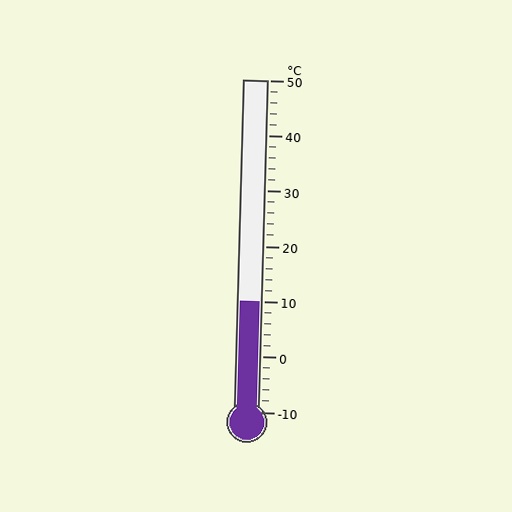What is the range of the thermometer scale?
The thermometer scale ranges from -10°C to 50°C.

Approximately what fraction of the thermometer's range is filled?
The thermometer is filled to approximately 35% of its range.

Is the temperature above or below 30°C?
The temperature is below 30°C.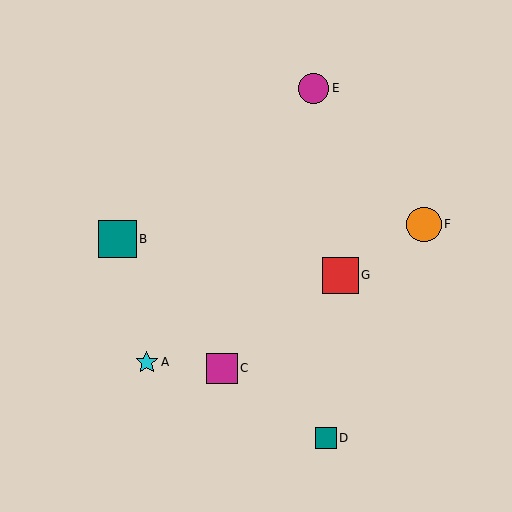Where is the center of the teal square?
The center of the teal square is at (117, 239).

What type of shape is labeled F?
Shape F is an orange circle.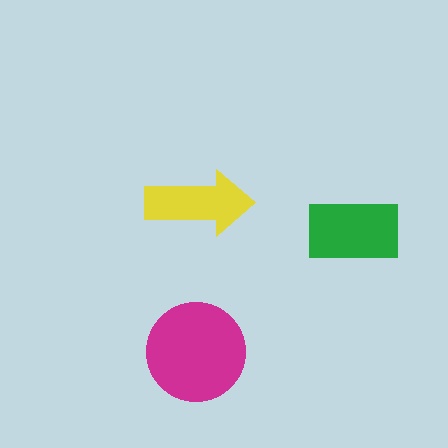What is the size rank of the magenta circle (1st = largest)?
1st.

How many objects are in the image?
There are 3 objects in the image.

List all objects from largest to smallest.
The magenta circle, the green rectangle, the yellow arrow.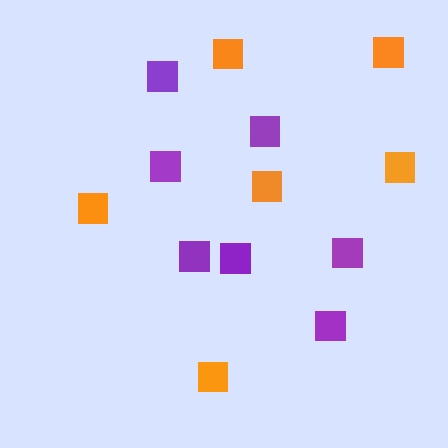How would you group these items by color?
There are 2 groups: one group of purple squares (7) and one group of orange squares (6).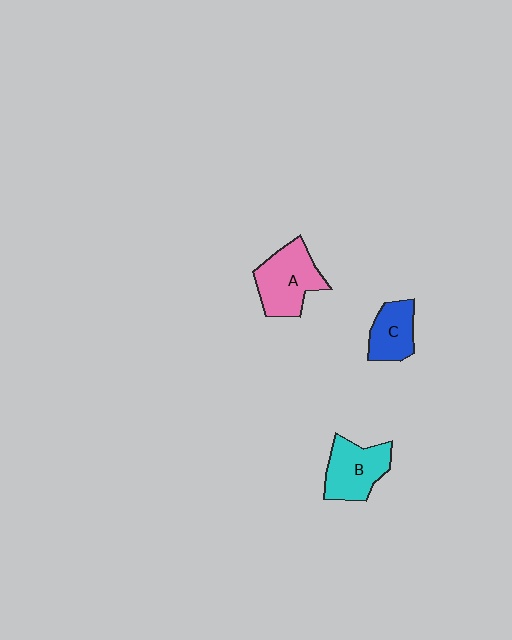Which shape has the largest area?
Shape A (pink).